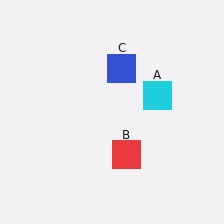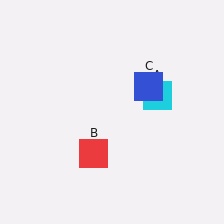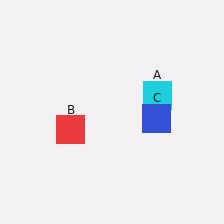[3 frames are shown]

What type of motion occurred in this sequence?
The red square (object B), blue square (object C) rotated clockwise around the center of the scene.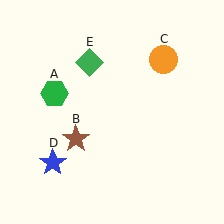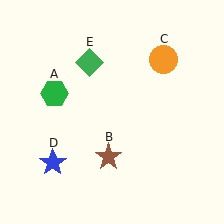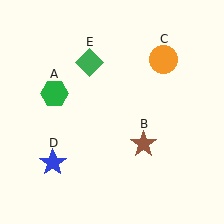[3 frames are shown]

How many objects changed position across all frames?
1 object changed position: brown star (object B).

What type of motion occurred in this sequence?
The brown star (object B) rotated counterclockwise around the center of the scene.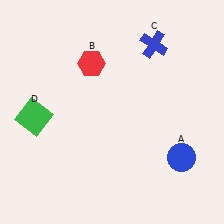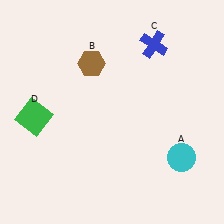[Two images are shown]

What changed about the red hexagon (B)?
In Image 1, B is red. In Image 2, it changed to brown.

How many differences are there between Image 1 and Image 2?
There are 2 differences between the two images.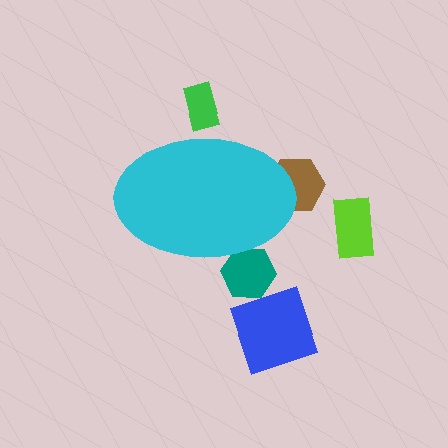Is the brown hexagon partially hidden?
Yes, the brown hexagon is partially hidden behind the cyan ellipse.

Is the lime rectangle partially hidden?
No, the lime rectangle is fully visible.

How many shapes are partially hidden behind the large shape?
3 shapes are partially hidden.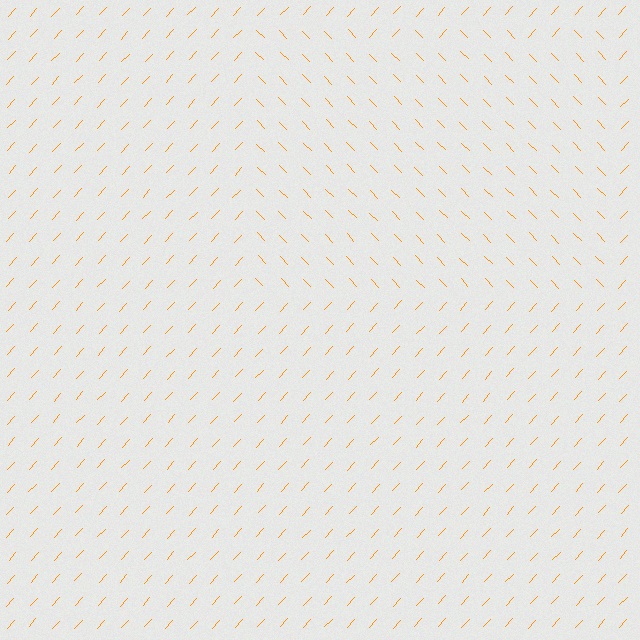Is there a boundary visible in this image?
Yes, there is a texture boundary formed by a change in line orientation.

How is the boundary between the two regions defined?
The boundary is defined purely by a change in line orientation (approximately 87 degrees difference). All lines are the same color and thickness.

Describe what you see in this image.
The image is filled with small orange line segments. A rectangle region in the image has lines oriented differently from the surrounding lines, creating a visible texture boundary.